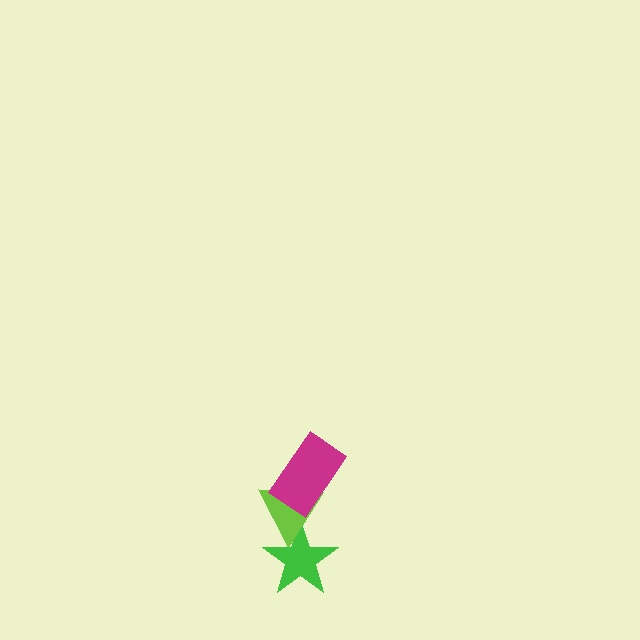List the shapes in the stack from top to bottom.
From top to bottom: the magenta rectangle, the lime triangle, the green star.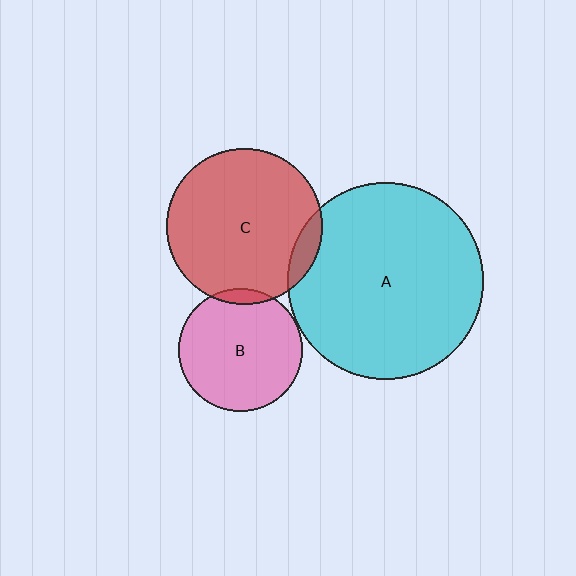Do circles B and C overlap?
Yes.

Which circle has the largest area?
Circle A (cyan).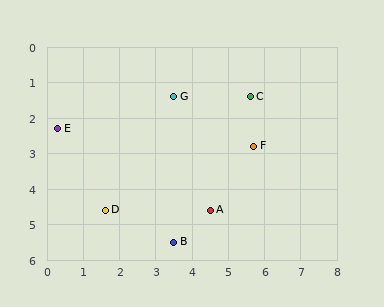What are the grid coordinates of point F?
Point F is at approximately (5.7, 2.8).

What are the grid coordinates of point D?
Point D is at approximately (1.6, 4.6).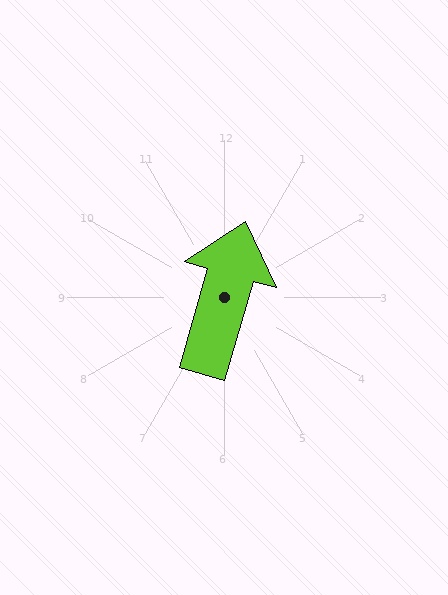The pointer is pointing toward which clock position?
Roughly 1 o'clock.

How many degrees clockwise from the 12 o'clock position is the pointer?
Approximately 16 degrees.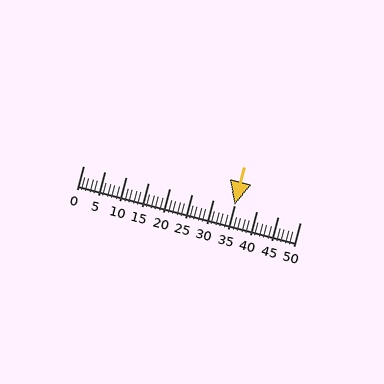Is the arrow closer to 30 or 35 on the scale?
The arrow is closer to 35.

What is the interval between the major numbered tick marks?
The major tick marks are spaced 5 units apart.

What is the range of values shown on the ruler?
The ruler shows values from 0 to 50.